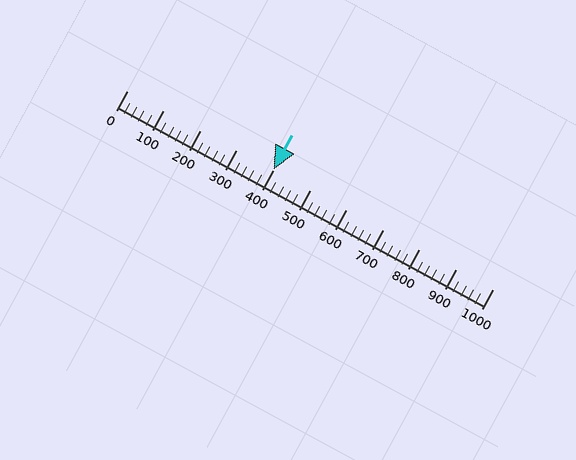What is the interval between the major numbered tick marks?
The major tick marks are spaced 100 units apart.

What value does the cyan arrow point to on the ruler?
The cyan arrow points to approximately 400.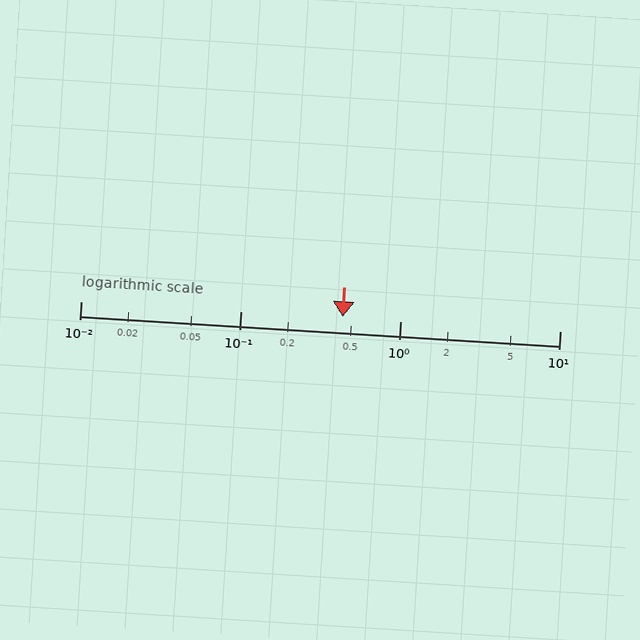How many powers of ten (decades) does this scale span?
The scale spans 3 decades, from 0.01 to 10.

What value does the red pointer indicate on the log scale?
The pointer indicates approximately 0.44.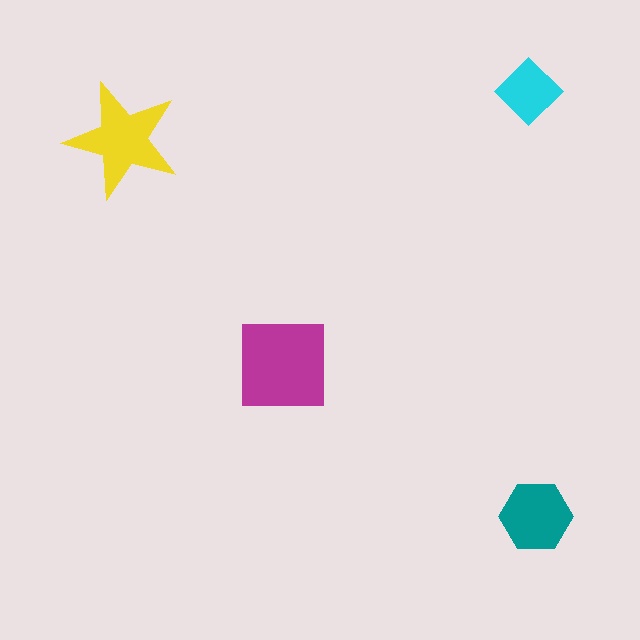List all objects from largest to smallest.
The magenta square, the yellow star, the teal hexagon, the cyan diamond.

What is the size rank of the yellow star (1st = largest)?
2nd.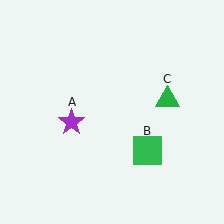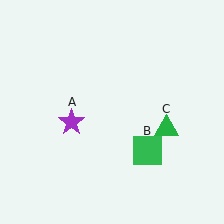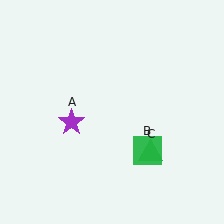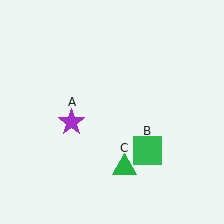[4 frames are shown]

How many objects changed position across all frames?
1 object changed position: green triangle (object C).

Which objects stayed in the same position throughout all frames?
Purple star (object A) and green square (object B) remained stationary.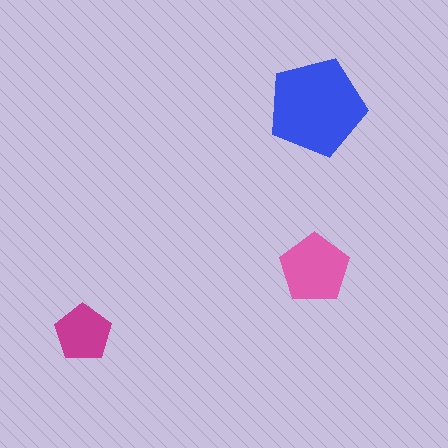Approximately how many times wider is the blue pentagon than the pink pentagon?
About 1.5 times wider.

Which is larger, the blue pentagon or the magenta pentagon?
The blue one.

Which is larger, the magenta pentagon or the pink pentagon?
The pink one.